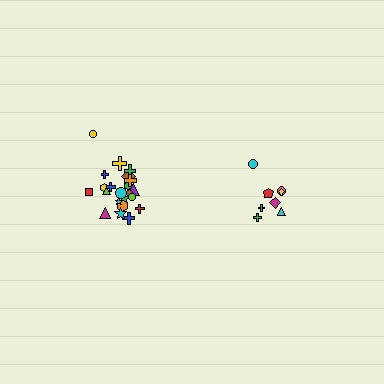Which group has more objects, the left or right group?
The left group.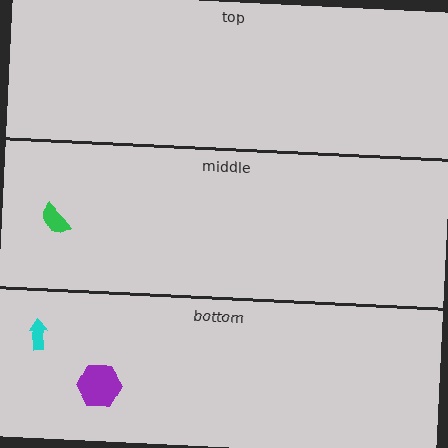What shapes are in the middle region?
The green semicircle.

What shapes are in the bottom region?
The cyan arrow, the purple hexagon.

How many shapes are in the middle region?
1.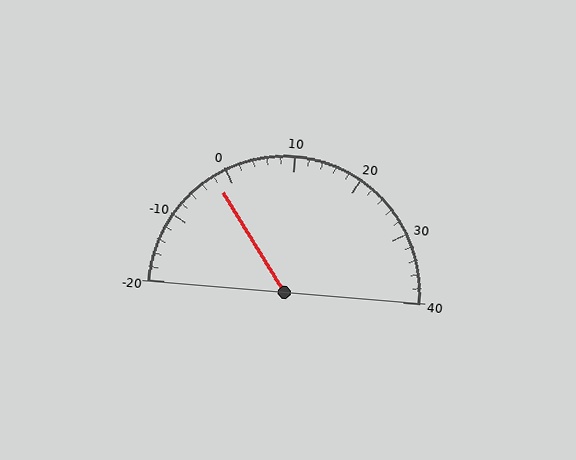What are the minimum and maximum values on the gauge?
The gauge ranges from -20 to 40.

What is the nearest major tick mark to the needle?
The nearest major tick mark is 0.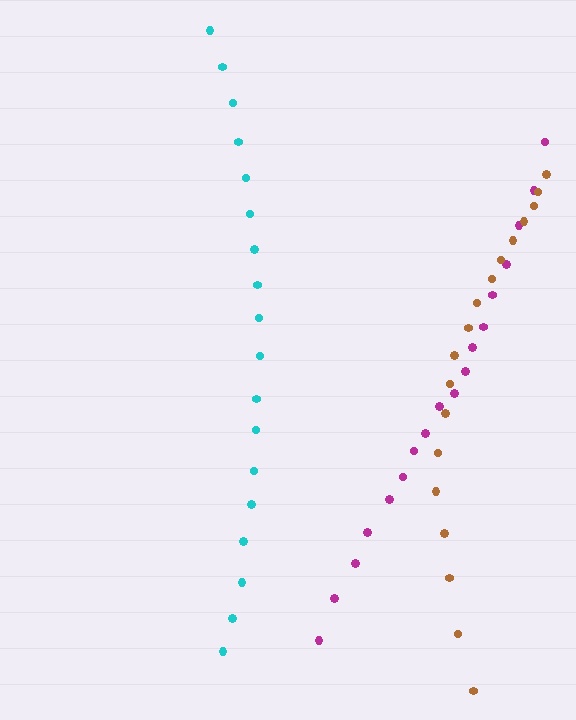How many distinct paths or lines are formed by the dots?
There are 3 distinct paths.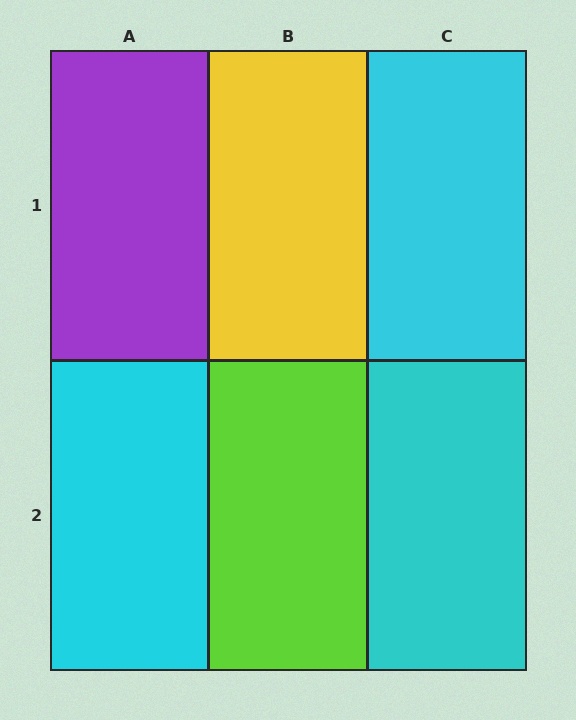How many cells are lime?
1 cell is lime.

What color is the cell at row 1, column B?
Yellow.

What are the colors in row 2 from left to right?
Cyan, lime, cyan.